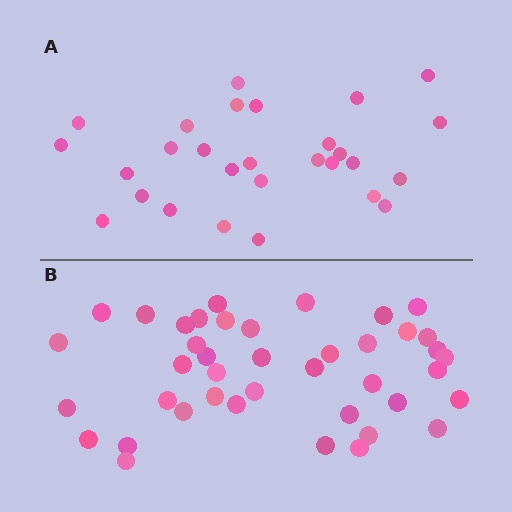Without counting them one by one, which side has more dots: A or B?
Region B (the bottom region) has more dots.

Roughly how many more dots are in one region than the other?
Region B has approximately 15 more dots than region A.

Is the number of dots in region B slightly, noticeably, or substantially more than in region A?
Region B has substantially more. The ratio is roughly 1.5 to 1.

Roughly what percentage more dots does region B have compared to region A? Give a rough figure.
About 45% more.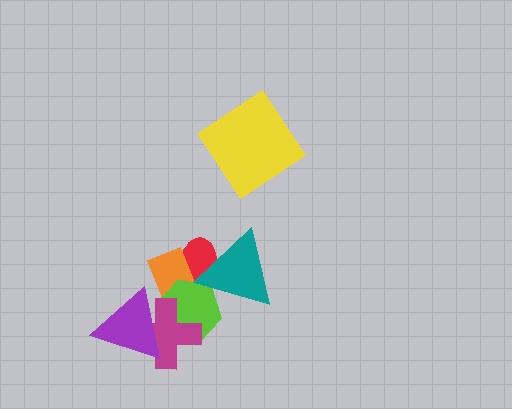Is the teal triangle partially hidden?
No, no other shape covers it.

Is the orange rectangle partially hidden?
Yes, it is partially covered by another shape.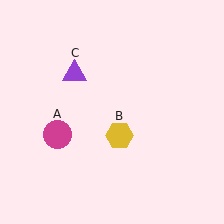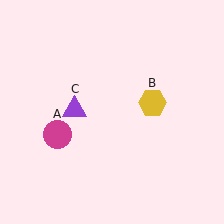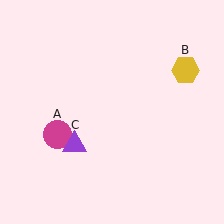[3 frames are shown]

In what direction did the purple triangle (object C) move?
The purple triangle (object C) moved down.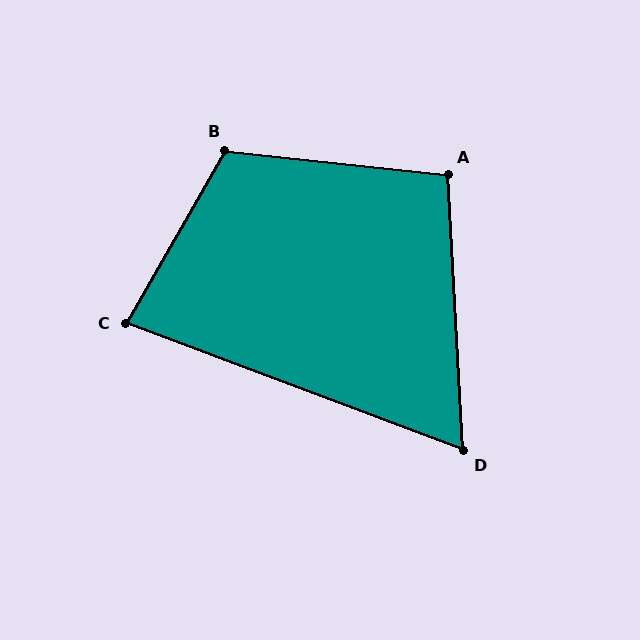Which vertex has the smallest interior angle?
D, at approximately 66 degrees.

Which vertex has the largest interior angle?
B, at approximately 114 degrees.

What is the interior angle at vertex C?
Approximately 81 degrees (acute).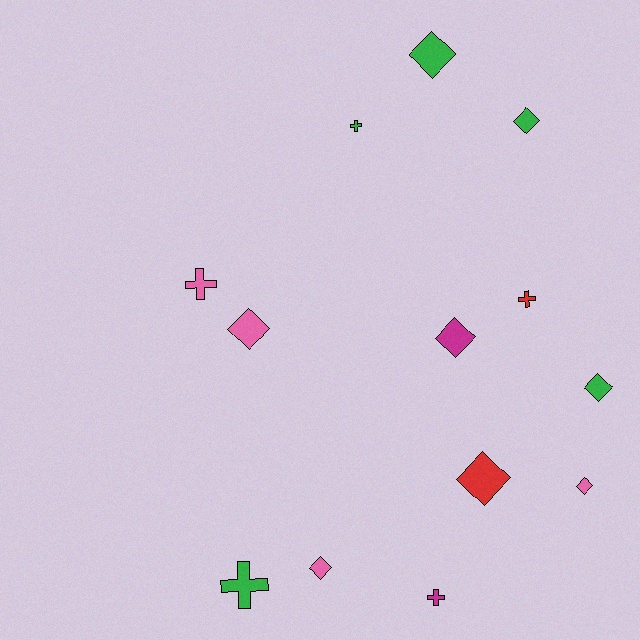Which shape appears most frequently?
Diamond, with 8 objects.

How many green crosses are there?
There are 2 green crosses.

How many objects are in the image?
There are 13 objects.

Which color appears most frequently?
Green, with 5 objects.